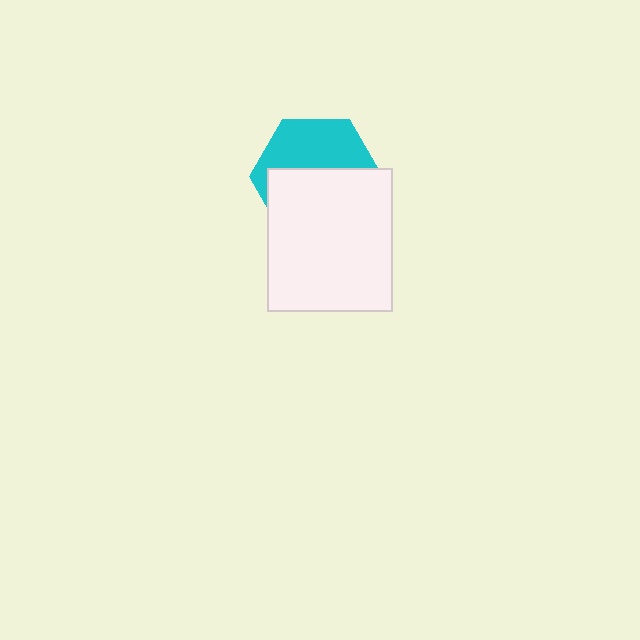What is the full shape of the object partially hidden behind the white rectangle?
The partially hidden object is a cyan hexagon.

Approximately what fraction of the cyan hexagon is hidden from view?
Roughly 57% of the cyan hexagon is hidden behind the white rectangle.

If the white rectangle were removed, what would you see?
You would see the complete cyan hexagon.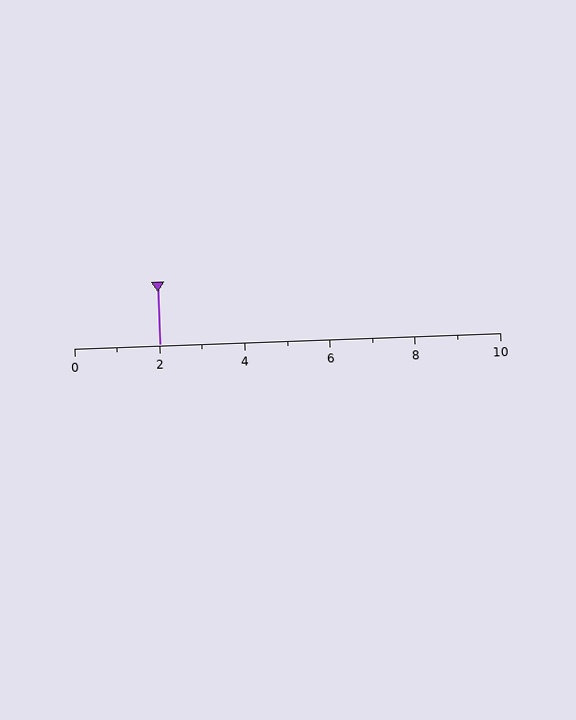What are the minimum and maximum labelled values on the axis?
The axis runs from 0 to 10.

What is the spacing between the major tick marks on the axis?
The major ticks are spaced 2 apart.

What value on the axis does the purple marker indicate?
The marker indicates approximately 2.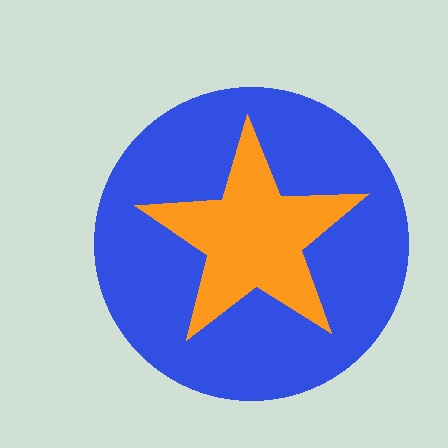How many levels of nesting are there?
2.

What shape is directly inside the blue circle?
The orange star.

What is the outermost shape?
The blue circle.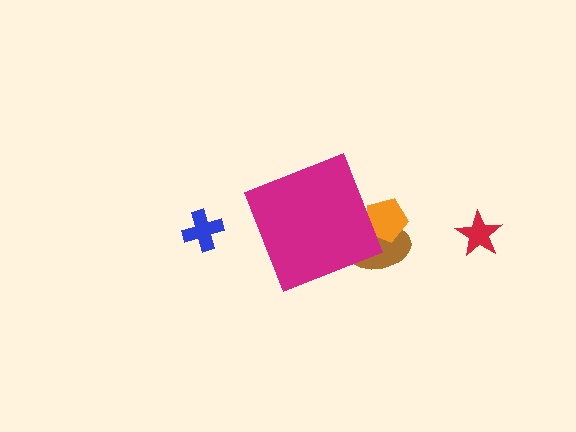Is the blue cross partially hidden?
No, the blue cross is fully visible.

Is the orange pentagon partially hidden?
Yes, the orange pentagon is partially hidden behind the magenta diamond.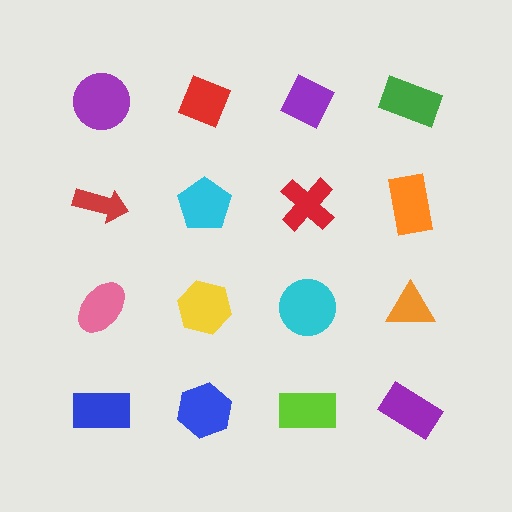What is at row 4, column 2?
A blue hexagon.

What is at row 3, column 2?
A yellow hexagon.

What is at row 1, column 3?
A purple diamond.